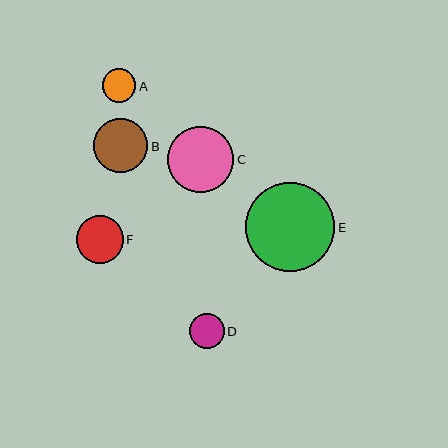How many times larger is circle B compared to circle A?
Circle B is approximately 1.6 times the size of circle A.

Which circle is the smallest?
Circle A is the smallest with a size of approximately 34 pixels.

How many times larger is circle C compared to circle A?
Circle C is approximately 2.0 times the size of circle A.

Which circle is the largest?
Circle E is the largest with a size of approximately 89 pixels.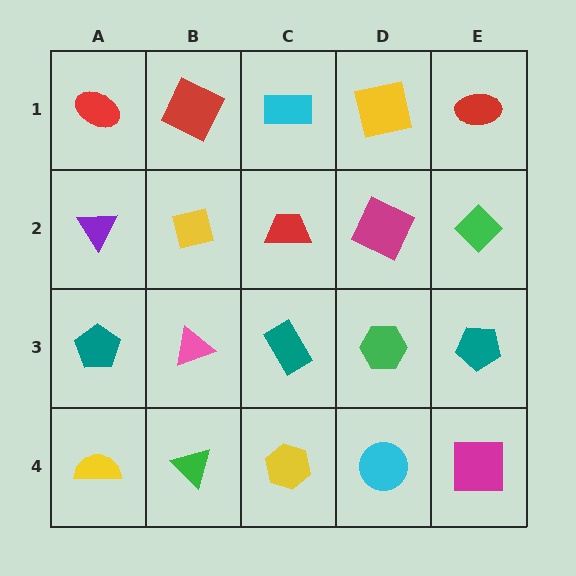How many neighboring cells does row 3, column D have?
4.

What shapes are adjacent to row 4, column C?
A teal rectangle (row 3, column C), a green triangle (row 4, column B), a cyan circle (row 4, column D).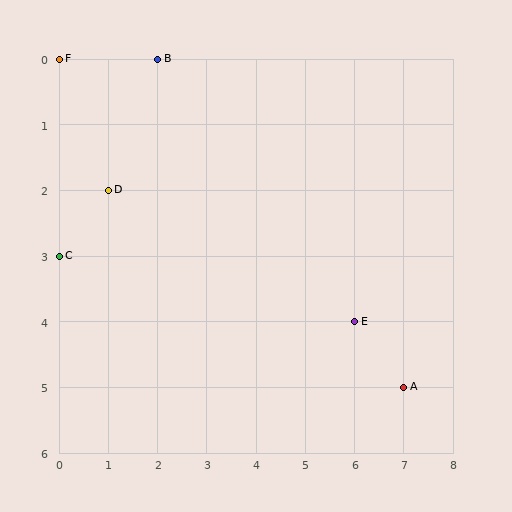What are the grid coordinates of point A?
Point A is at grid coordinates (7, 5).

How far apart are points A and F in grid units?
Points A and F are 7 columns and 5 rows apart (about 8.6 grid units diagonally).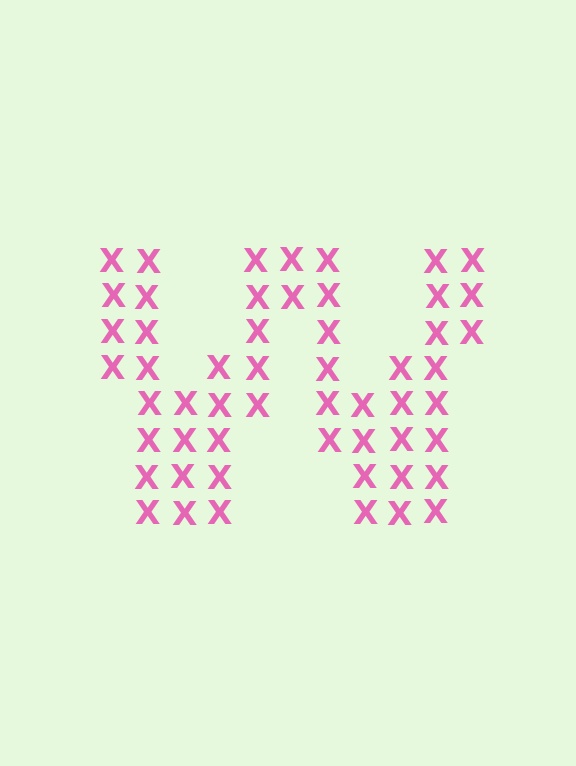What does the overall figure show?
The overall figure shows the letter W.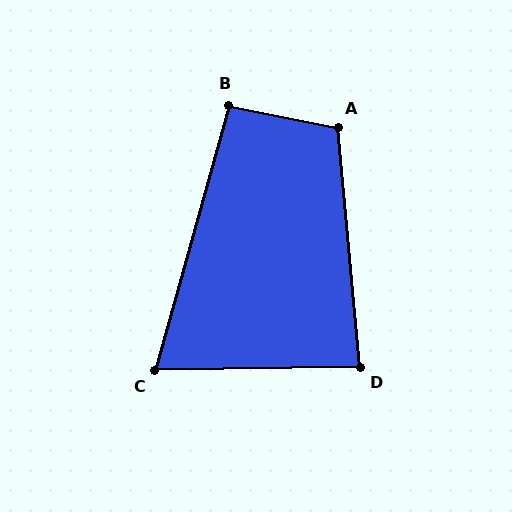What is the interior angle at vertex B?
Approximately 94 degrees (approximately right).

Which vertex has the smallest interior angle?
C, at approximately 73 degrees.